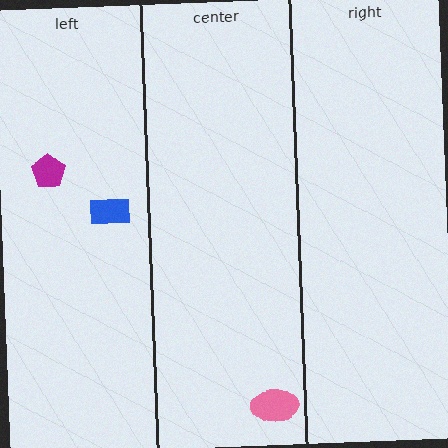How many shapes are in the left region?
2.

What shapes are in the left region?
The blue rectangle, the magenta pentagon.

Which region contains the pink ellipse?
The center region.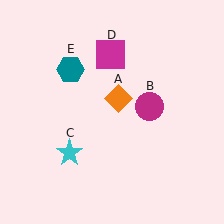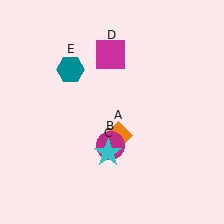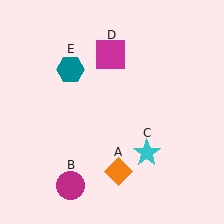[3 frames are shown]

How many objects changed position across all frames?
3 objects changed position: orange diamond (object A), magenta circle (object B), cyan star (object C).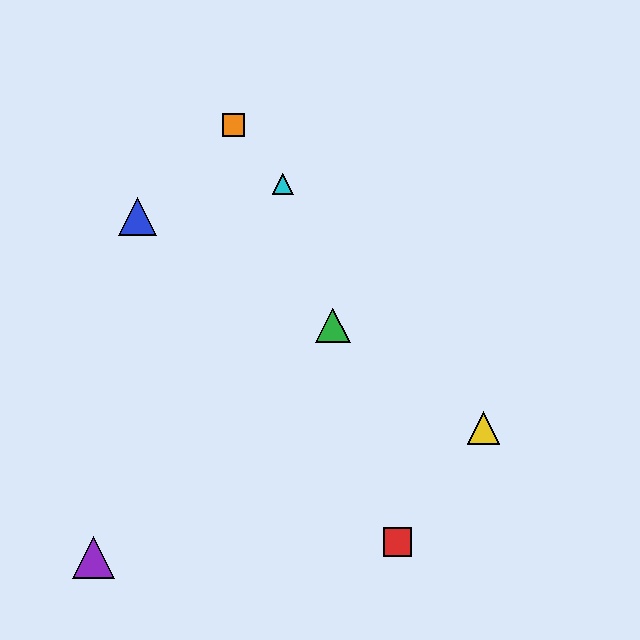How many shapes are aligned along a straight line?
3 shapes (the yellow triangle, the orange square, the cyan triangle) are aligned along a straight line.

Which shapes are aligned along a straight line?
The yellow triangle, the orange square, the cyan triangle are aligned along a straight line.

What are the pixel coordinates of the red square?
The red square is at (397, 542).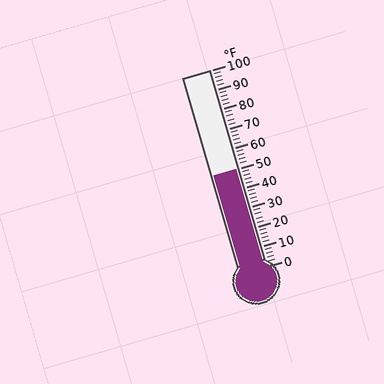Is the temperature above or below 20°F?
The temperature is above 20°F.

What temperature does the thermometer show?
The thermometer shows approximately 50°F.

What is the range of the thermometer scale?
The thermometer scale ranges from 0°F to 100°F.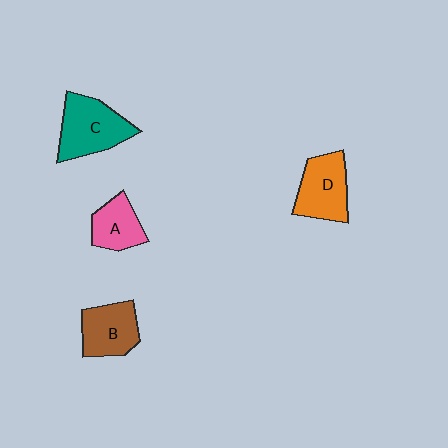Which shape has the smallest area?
Shape A (pink).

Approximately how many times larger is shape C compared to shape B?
Approximately 1.2 times.